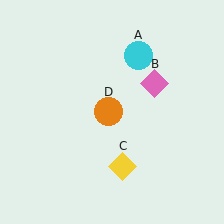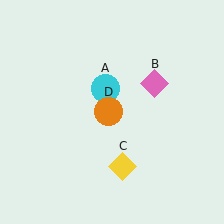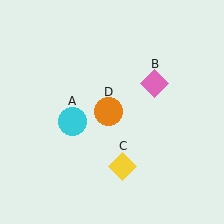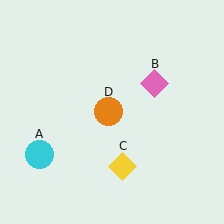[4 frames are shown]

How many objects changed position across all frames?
1 object changed position: cyan circle (object A).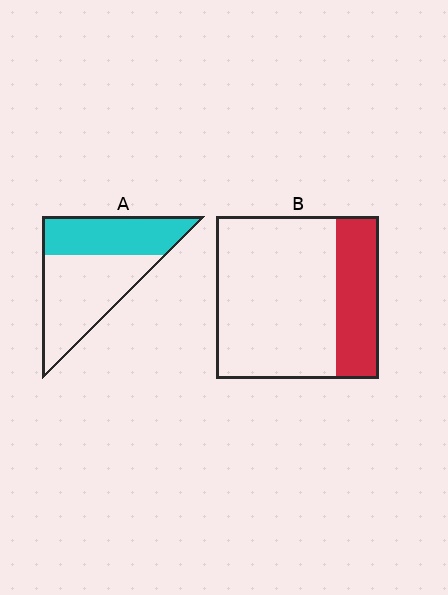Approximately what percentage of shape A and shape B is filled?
A is approximately 40% and B is approximately 25%.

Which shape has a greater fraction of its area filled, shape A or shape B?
Shape A.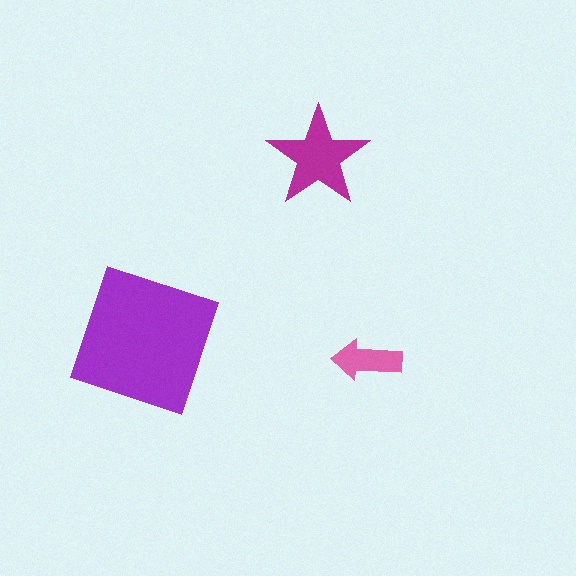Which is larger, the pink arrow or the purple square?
The purple square.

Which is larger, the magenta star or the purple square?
The purple square.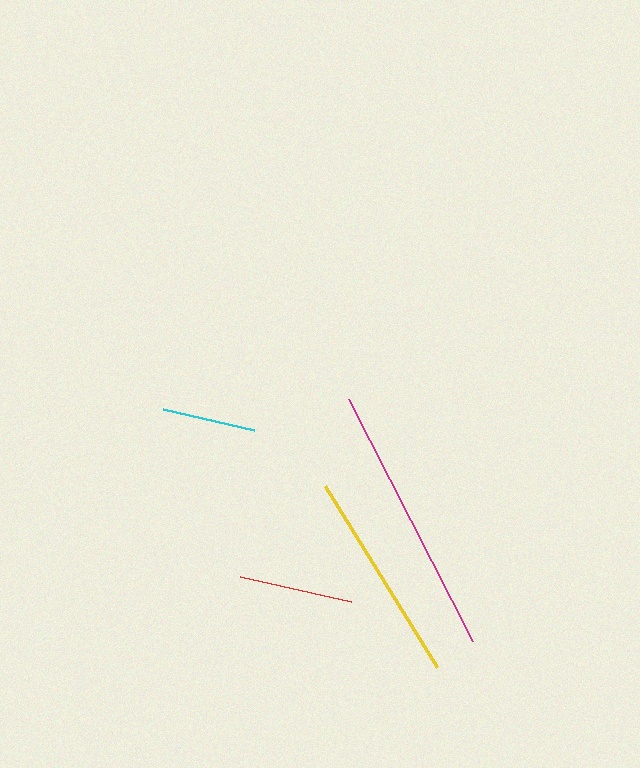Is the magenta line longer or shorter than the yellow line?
The magenta line is longer than the yellow line.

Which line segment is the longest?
The magenta line is the longest at approximately 271 pixels.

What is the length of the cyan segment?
The cyan segment is approximately 93 pixels long.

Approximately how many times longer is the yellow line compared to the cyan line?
The yellow line is approximately 2.3 times the length of the cyan line.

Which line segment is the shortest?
The cyan line is the shortest at approximately 93 pixels.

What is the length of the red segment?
The red segment is approximately 115 pixels long.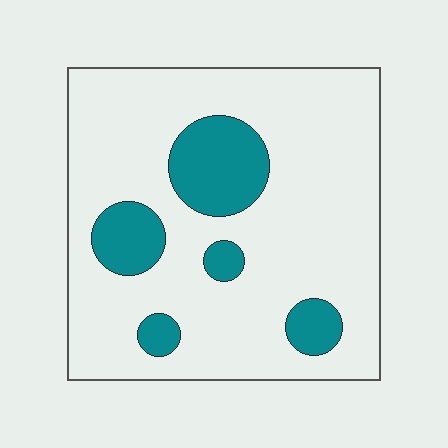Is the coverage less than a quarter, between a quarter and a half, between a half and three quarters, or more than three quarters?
Less than a quarter.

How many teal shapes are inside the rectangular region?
5.